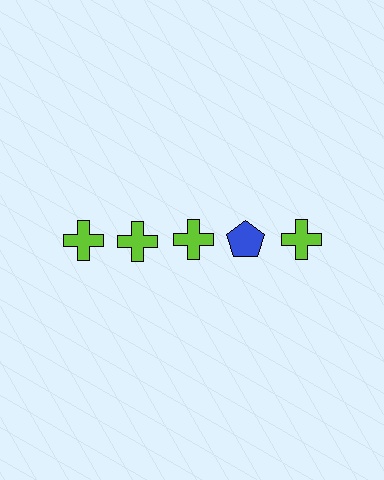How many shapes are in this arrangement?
There are 5 shapes arranged in a grid pattern.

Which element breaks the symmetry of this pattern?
The blue pentagon in the top row, second from right column breaks the symmetry. All other shapes are lime crosses.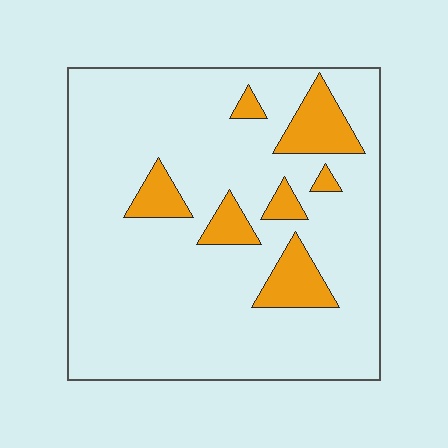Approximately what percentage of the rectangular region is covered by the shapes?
Approximately 15%.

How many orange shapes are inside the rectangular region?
7.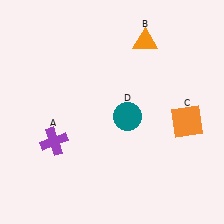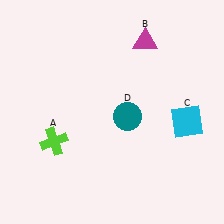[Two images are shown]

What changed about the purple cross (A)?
In Image 1, A is purple. In Image 2, it changed to lime.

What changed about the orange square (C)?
In Image 1, C is orange. In Image 2, it changed to cyan.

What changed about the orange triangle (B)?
In Image 1, B is orange. In Image 2, it changed to magenta.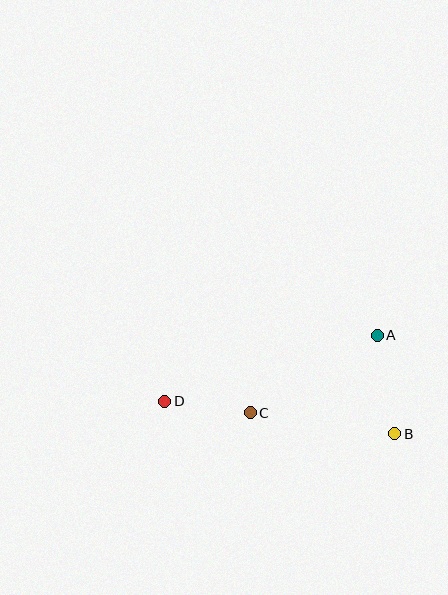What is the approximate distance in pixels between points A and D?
The distance between A and D is approximately 222 pixels.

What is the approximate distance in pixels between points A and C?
The distance between A and C is approximately 148 pixels.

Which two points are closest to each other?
Points C and D are closest to each other.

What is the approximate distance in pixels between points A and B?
The distance between A and B is approximately 100 pixels.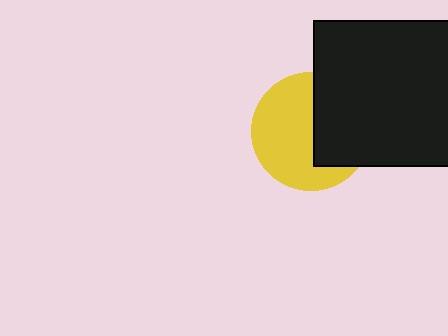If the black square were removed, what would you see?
You would see the complete yellow circle.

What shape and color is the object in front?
The object in front is a black square.